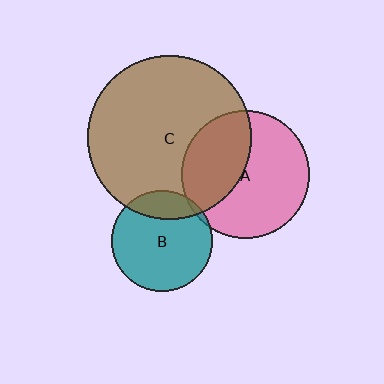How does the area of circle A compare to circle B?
Approximately 1.6 times.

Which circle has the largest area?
Circle C (brown).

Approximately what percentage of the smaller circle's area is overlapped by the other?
Approximately 40%.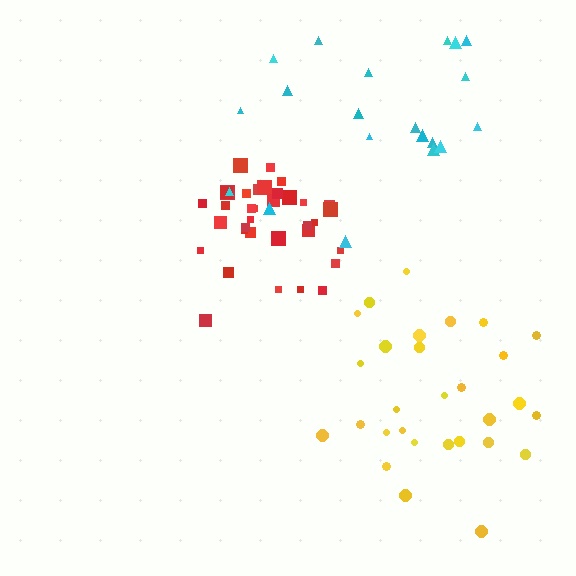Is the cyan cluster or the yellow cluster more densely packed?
Yellow.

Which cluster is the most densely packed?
Red.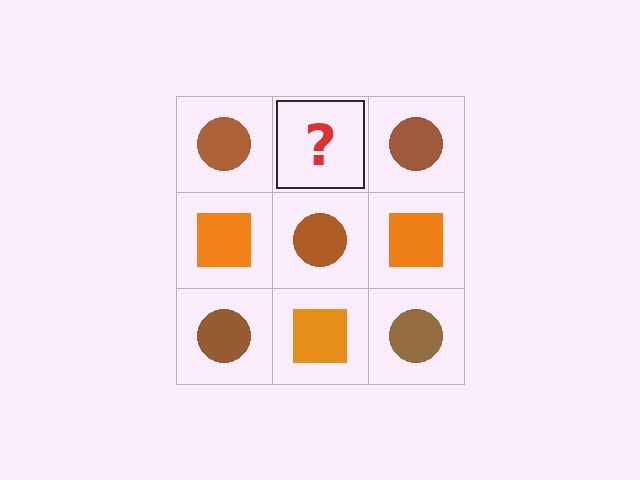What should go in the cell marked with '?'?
The missing cell should contain an orange square.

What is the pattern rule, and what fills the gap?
The rule is that it alternates brown circle and orange square in a checkerboard pattern. The gap should be filled with an orange square.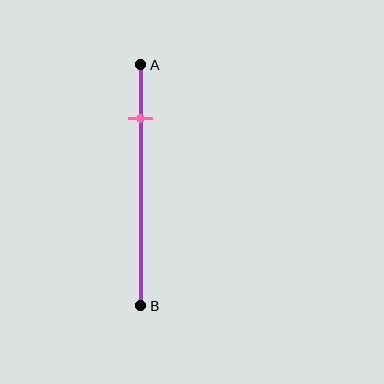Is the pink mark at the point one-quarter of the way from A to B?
Yes, the mark is approximately at the one-quarter point.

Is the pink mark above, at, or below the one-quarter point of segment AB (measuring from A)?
The pink mark is approximately at the one-quarter point of segment AB.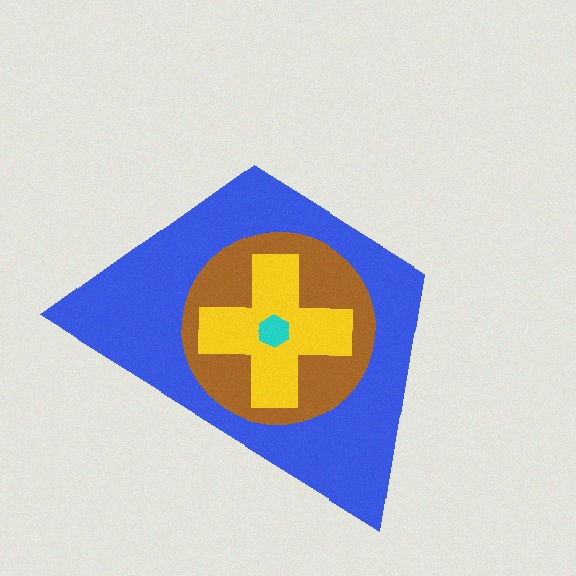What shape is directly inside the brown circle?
The yellow cross.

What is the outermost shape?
The blue trapezoid.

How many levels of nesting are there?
4.